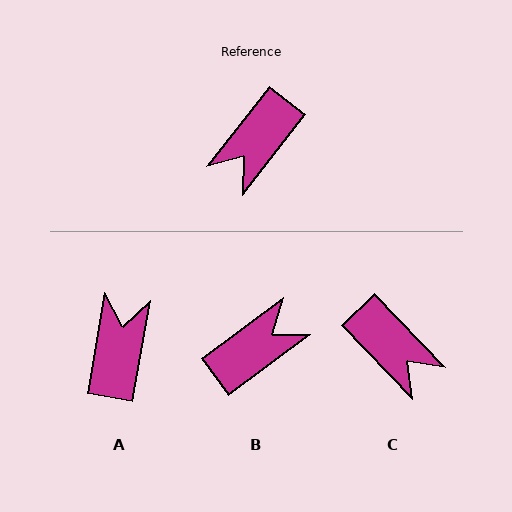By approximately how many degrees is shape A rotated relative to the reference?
Approximately 152 degrees clockwise.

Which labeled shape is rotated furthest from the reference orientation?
B, about 165 degrees away.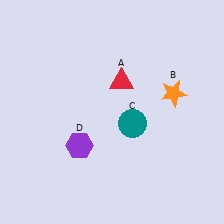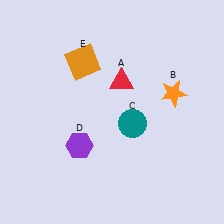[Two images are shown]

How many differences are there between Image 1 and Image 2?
There is 1 difference between the two images.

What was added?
An orange square (E) was added in Image 2.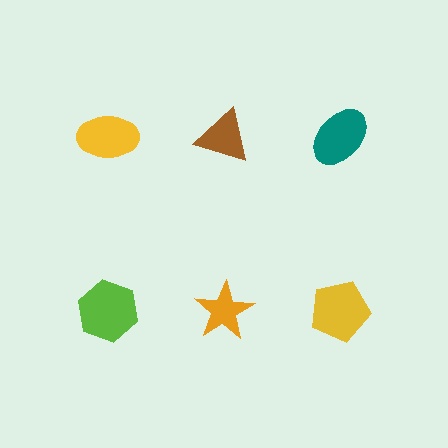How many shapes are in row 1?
3 shapes.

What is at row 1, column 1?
A yellow ellipse.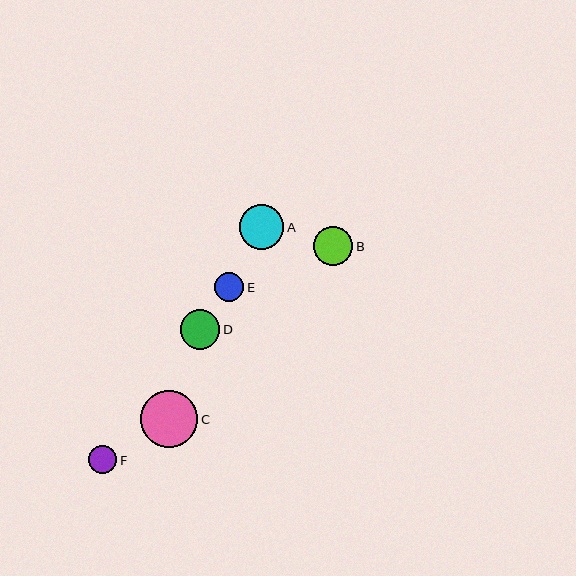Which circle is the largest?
Circle C is the largest with a size of approximately 58 pixels.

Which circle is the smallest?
Circle F is the smallest with a size of approximately 28 pixels.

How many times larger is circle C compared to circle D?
Circle C is approximately 1.5 times the size of circle D.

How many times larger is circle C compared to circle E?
Circle C is approximately 2.0 times the size of circle E.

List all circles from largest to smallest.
From largest to smallest: C, A, D, B, E, F.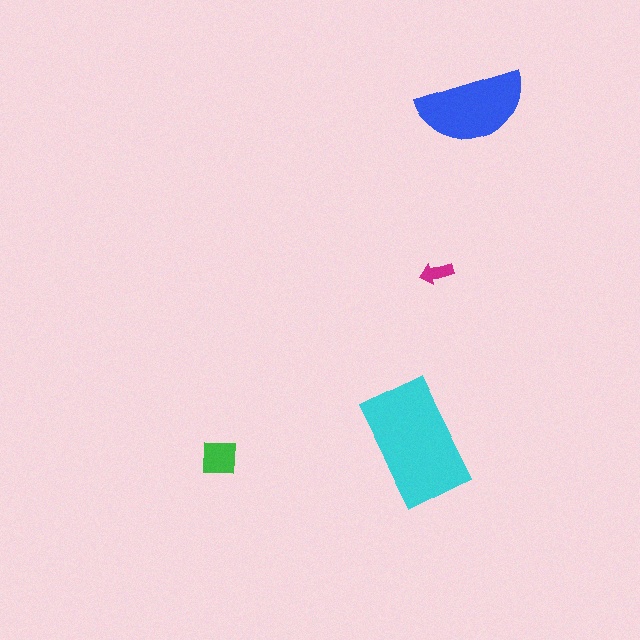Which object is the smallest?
The magenta arrow.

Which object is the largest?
The cyan rectangle.